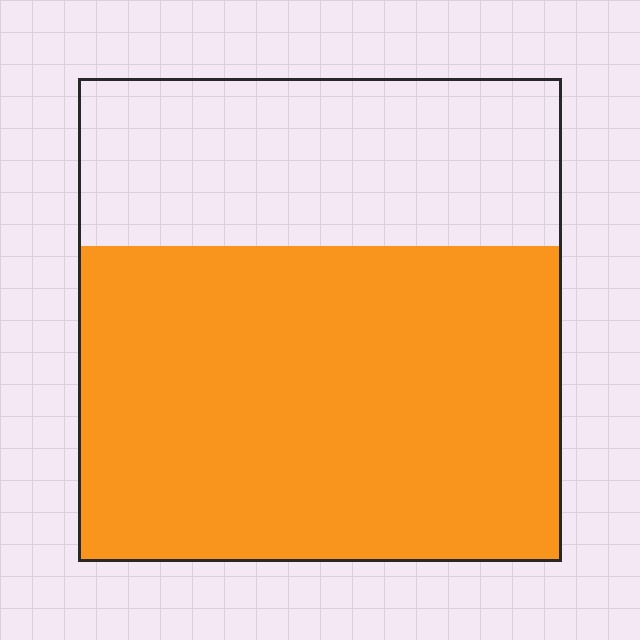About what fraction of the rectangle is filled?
About two thirds (2/3).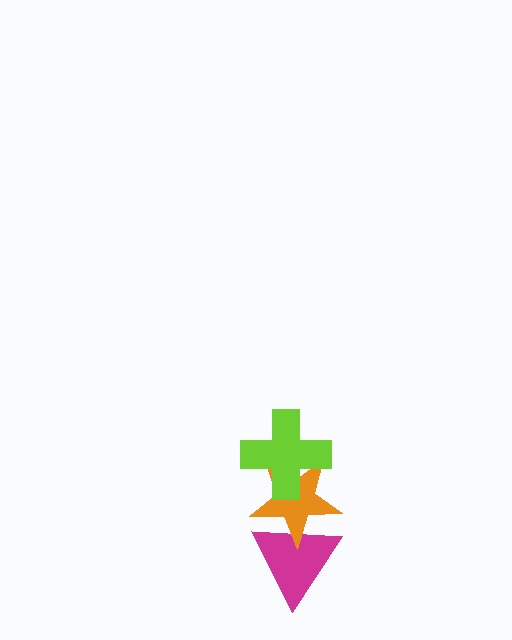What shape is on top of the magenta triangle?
The orange star is on top of the magenta triangle.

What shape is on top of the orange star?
The lime cross is on top of the orange star.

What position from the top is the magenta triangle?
The magenta triangle is 3rd from the top.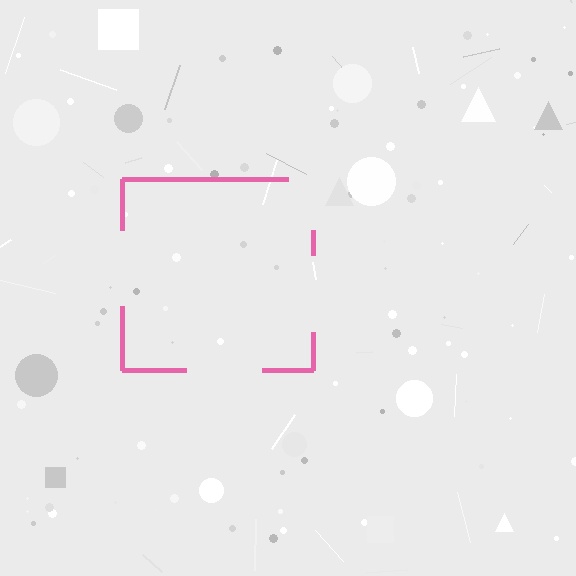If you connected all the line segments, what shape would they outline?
They would outline a square.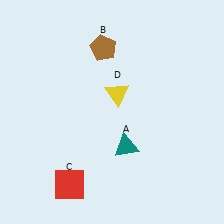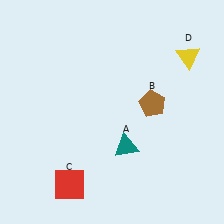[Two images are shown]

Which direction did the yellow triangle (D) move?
The yellow triangle (D) moved right.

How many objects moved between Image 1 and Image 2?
2 objects moved between the two images.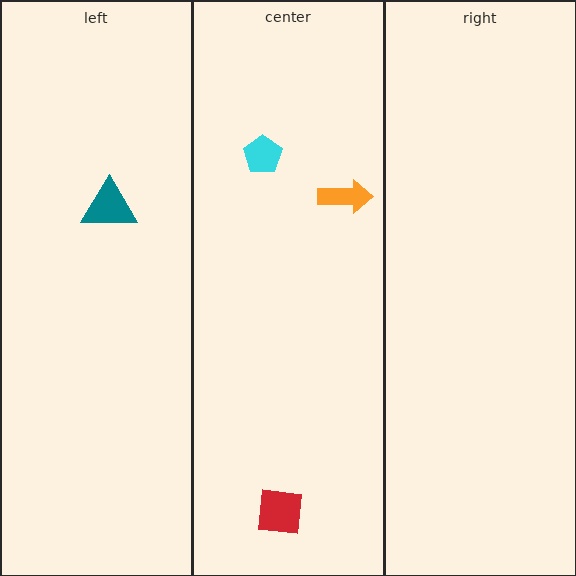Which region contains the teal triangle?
The left region.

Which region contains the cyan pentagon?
The center region.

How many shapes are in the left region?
1.